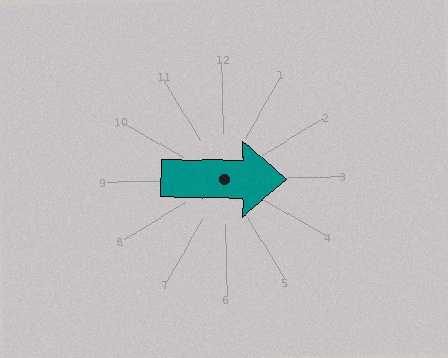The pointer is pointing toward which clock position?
Roughly 3 o'clock.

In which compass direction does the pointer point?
East.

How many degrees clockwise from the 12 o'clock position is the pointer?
Approximately 92 degrees.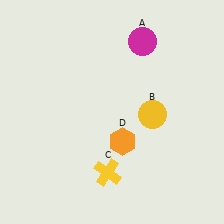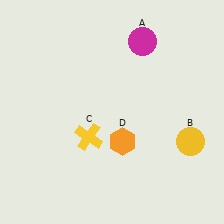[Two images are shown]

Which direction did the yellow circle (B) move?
The yellow circle (B) moved right.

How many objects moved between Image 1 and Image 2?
2 objects moved between the two images.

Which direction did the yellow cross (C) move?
The yellow cross (C) moved up.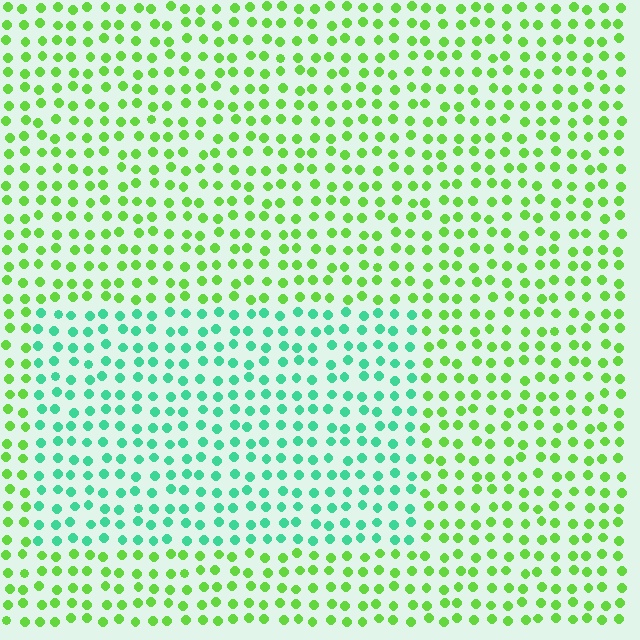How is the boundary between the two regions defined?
The boundary is defined purely by a slight shift in hue (about 50 degrees). Spacing, size, and orientation are identical on both sides.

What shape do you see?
I see a rectangle.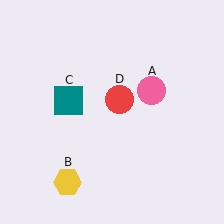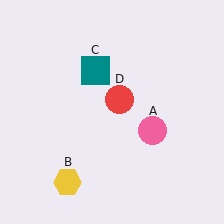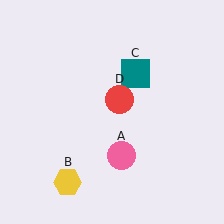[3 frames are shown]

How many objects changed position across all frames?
2 objects changed position: pink circle (object A), teal square (object C).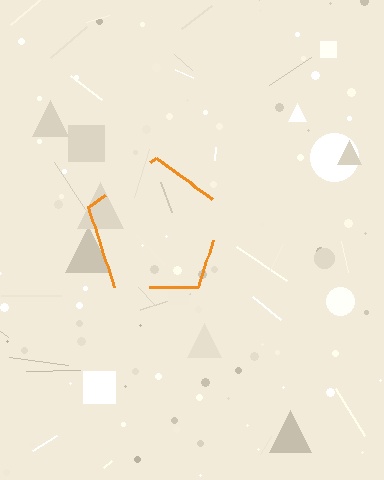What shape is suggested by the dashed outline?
The dashed outline suggests a pentagon.